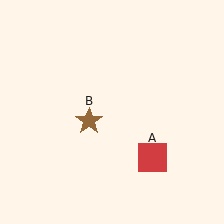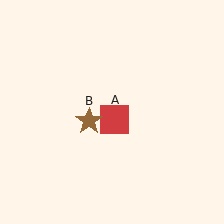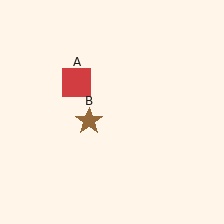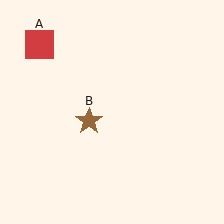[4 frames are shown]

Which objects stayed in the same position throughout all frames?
Brown star (object B) remained stationary.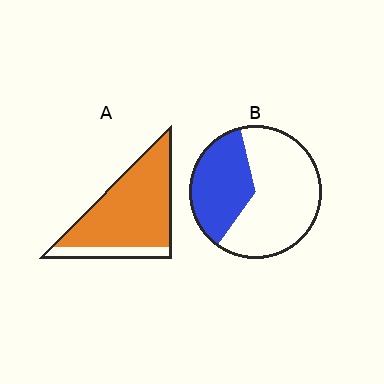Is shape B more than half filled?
No.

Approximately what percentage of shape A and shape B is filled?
A is approximately 85% and B is approximately 35%.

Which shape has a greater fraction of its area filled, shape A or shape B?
Shape A.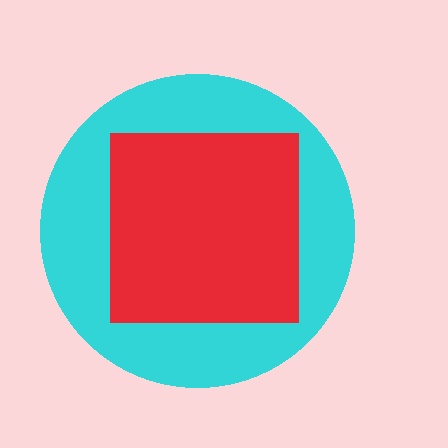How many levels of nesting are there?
2.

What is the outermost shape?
The cyan circle.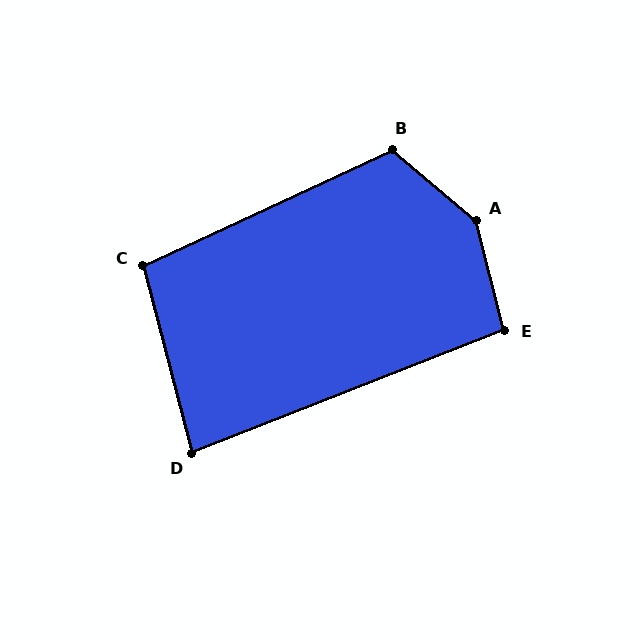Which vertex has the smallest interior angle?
D, at approximately 83 degrees.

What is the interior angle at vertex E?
Approximately 97 degrees (obtuse).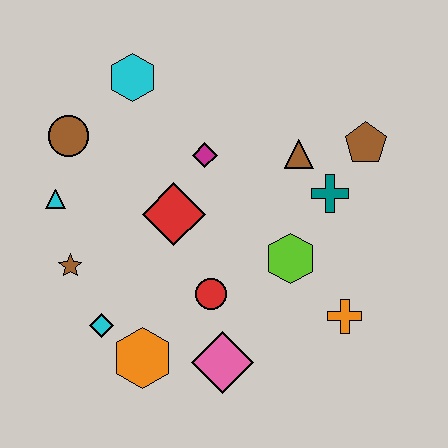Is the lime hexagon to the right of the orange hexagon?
Yes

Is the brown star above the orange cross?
Yes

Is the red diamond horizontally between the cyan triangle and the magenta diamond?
Yes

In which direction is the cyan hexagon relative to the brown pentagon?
The cyan hexagon is to the left of the brown pentagon.